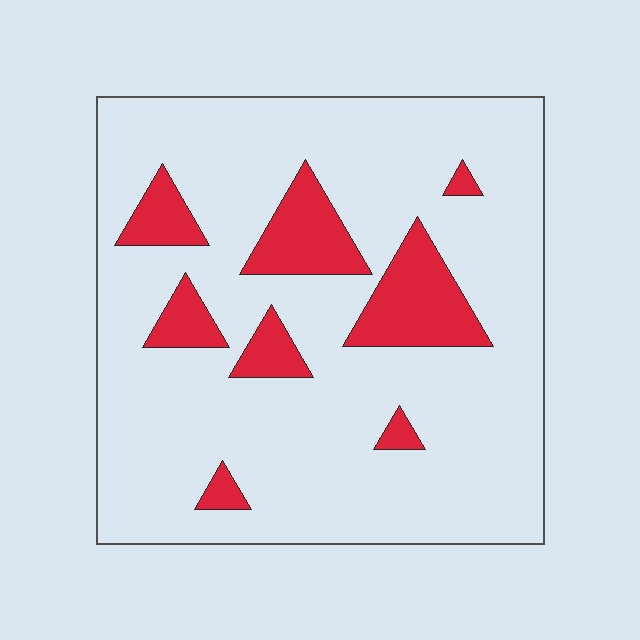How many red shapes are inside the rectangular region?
8.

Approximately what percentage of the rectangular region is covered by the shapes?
Approximately 15%.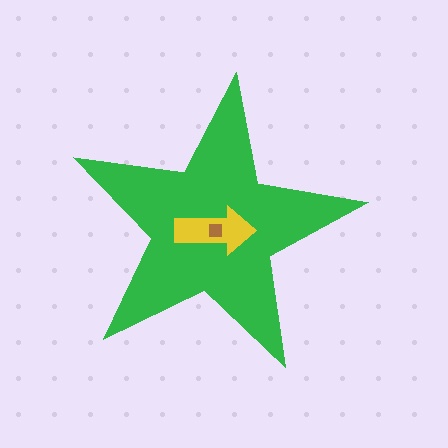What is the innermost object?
The brown square.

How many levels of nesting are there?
3.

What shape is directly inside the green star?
The yellow arrow.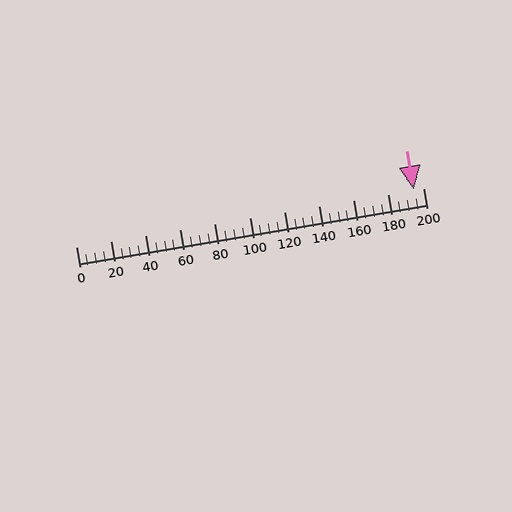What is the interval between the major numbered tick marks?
The major tick marks are spaced 20 units apart.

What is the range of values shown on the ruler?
The ruler shows values from 0 to 200.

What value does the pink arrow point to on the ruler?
The pink arrow points to approximately 194.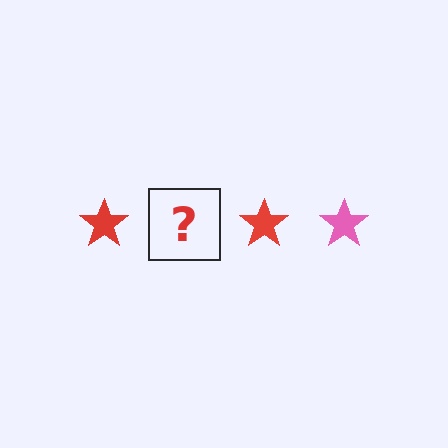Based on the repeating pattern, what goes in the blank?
The blank should be a pink star.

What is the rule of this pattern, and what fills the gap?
The rule is that the pattern cycles through red, pink stars. The gap should be filled with a pink star.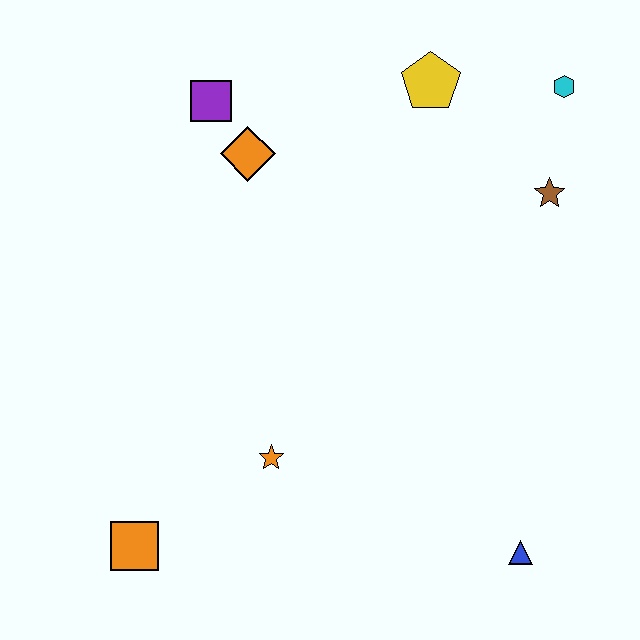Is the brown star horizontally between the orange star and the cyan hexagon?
Yes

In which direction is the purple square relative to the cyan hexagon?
The purple square is to the left of the cyan hexagon.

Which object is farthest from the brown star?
The orange square is farthest from the brown star.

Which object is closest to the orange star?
The orange square is closest to the orange star.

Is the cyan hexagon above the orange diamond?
Yes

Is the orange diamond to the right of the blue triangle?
No